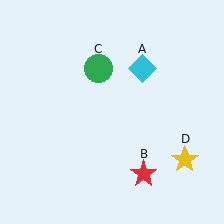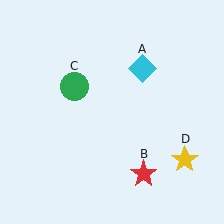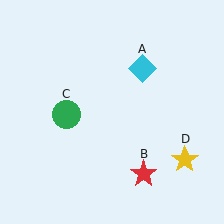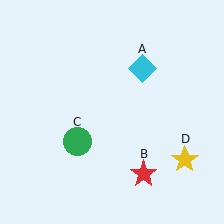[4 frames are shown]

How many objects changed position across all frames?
1 object changed position: green circle (object C).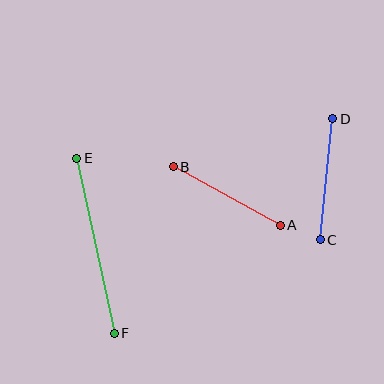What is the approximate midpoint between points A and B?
The midpoint is at approximately (227, 196) pixels.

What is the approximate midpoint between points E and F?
The midpoint is at approximately (96, 246) pixels.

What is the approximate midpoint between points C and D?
The midpoint is at approximately (326, 179) pixels.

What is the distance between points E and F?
The distance is approximately 179 pixels.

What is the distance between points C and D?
The distance is approximately 122 pixels.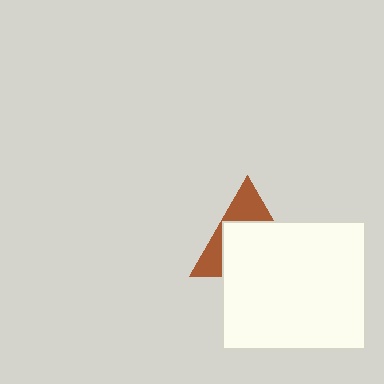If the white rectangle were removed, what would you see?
You would see the complete brown triangle.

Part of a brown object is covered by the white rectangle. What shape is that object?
It is a triangle.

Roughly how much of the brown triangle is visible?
A small part of it is visible (roughly 36%).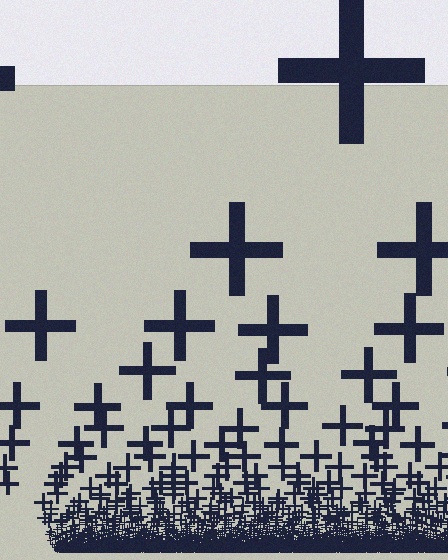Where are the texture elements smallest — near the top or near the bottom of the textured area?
Near the bottom.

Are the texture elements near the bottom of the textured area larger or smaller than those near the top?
Smaller. The gradient is inverted — elements near the bottom are smaller and denser.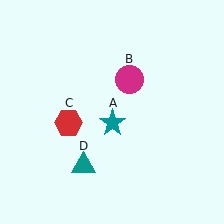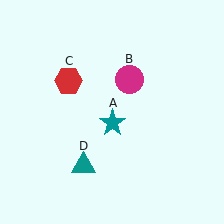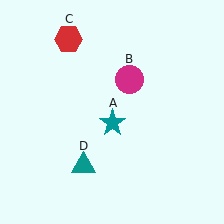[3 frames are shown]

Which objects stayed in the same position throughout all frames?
Teal star (object A) and magenta circle (object B) and teal triangle (object D) remained stationary.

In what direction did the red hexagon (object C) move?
The red hexagon (object C) moved up.